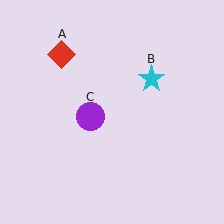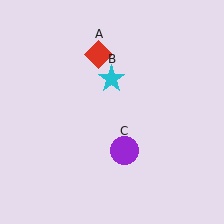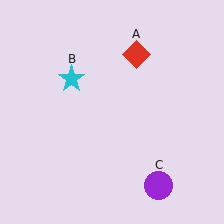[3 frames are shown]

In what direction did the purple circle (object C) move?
The purple circle (object C) moved down and to the right.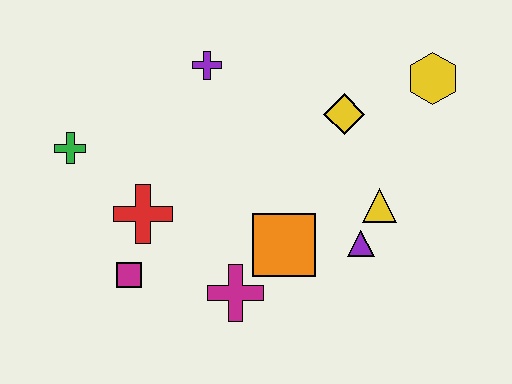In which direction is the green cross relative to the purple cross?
The green cross is to the left of the purple cross.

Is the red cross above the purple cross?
No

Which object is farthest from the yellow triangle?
The green cross is farthest from the yellow triangle.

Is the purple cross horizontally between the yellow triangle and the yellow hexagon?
No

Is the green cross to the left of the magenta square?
Yes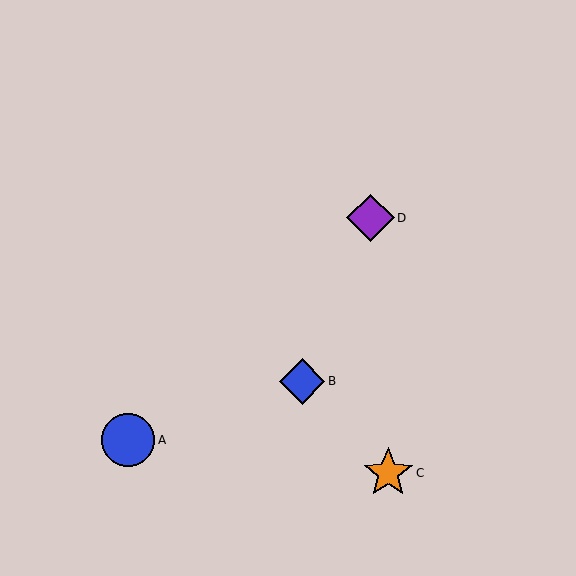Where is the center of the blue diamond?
The center of the blue diamond is at (302, 381).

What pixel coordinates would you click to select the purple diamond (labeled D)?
Click at (370, 218) to select the purple diamond D.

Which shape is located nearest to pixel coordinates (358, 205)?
The purple diamond (labeled D) at (370, 218) is nearest to that location.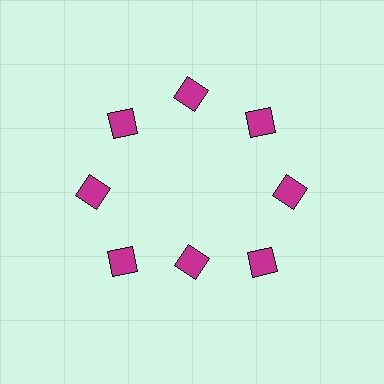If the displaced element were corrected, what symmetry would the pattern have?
It would have 8-fold rotational symmetry — the pattern would map onto itself every 45 degrees.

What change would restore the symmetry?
The symmetry would be restored by moving it outward, back onto the ring so that all 8 diamonds sit at equal angles and equal distance from the center.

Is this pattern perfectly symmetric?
No. The 8 magenta diamonds are arranged in a ring, but one element near the 6 o'clock position is pulled inward toward the center, breaking the 8-fold rotational symmetry.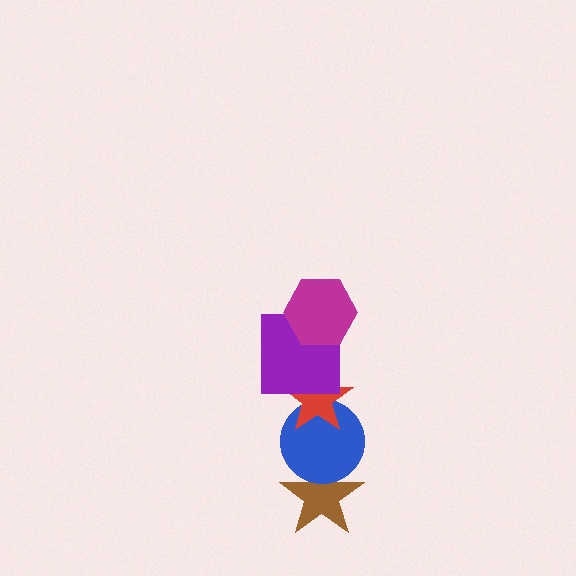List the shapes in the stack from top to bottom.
From top to bottom: the magenta hexagon, the purple square, the red star, the blue circle, the brown star.